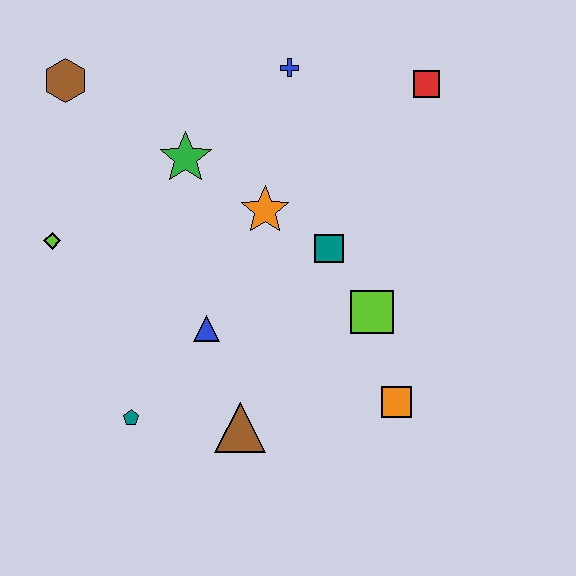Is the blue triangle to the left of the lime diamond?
No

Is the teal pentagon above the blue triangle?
No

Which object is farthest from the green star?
The orange square is farthest from the green star.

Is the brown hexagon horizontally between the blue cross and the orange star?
No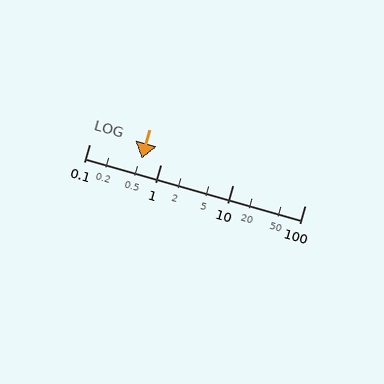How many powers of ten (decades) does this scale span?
The scale spans 3 decades, from 0.1 to 100.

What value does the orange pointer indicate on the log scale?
The pointer indicates approximately 0.53.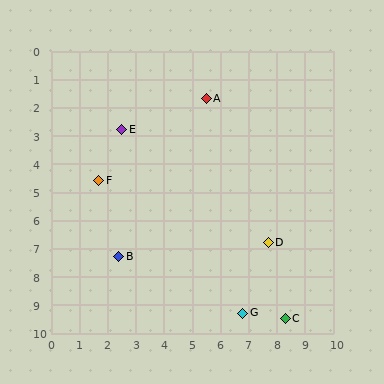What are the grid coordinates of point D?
Point D is at approximately (7.7, 6.8).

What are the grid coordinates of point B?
Point B is at approximately (2.4, 7.3).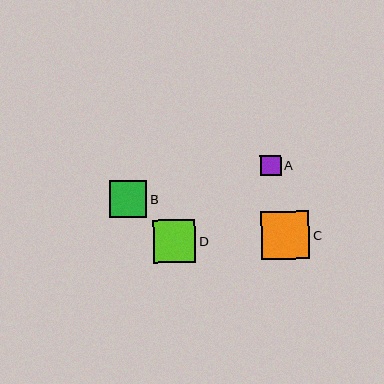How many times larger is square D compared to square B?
Square D is approximately 1.2 times the size of square B.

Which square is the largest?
Square C is the largest with a size of approximately 48 pixels.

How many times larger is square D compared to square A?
Square D is approximately 2.1 times the size of square A.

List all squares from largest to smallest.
From largest to smallest: C, D, B, A.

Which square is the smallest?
Square A is the smallest with a size of approximately 21 pixels.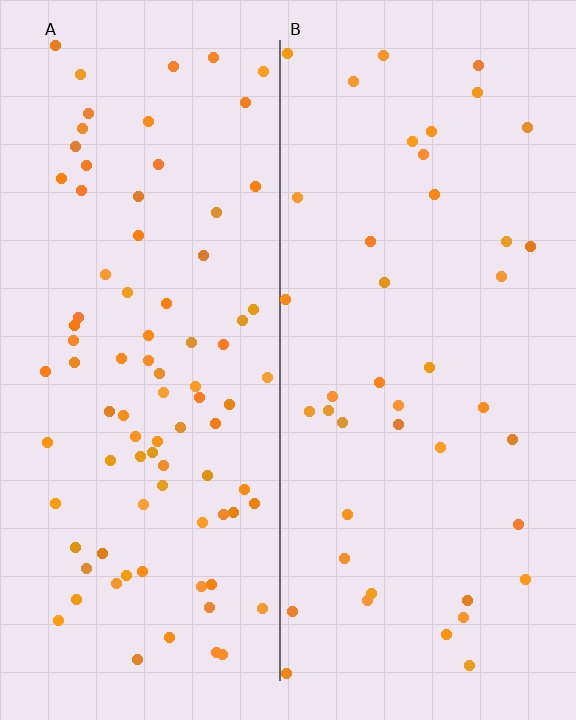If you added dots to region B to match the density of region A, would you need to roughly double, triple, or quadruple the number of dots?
Approximately double.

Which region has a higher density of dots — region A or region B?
A (the left).